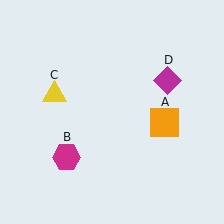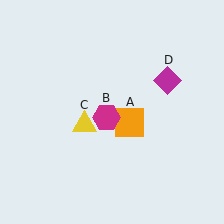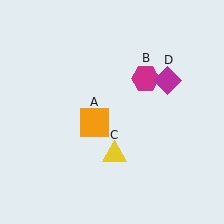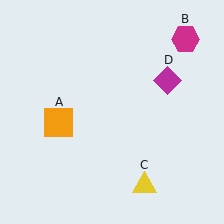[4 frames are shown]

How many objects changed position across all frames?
3 objects changed position: orange square (object A), magenta hexagon (object B), yellow triangle (object C).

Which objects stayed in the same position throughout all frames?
Magenta diamond (object D) remained stationary.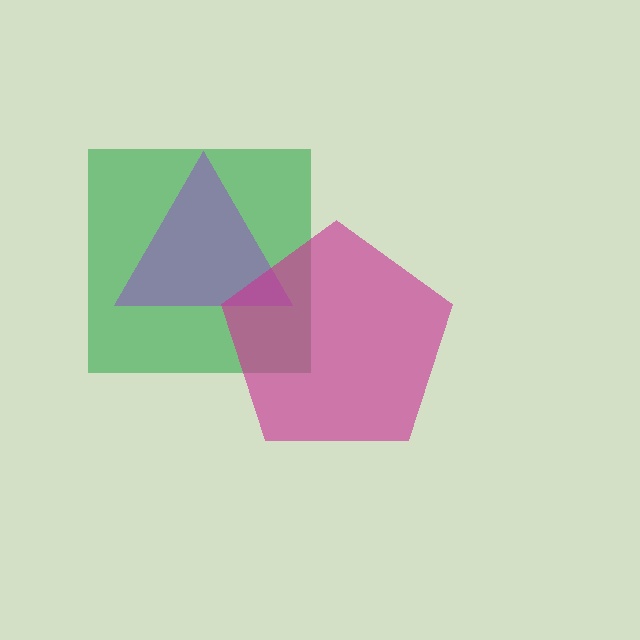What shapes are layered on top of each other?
The layered shapes are: a green square, a purple triangle, a magenta pentagon.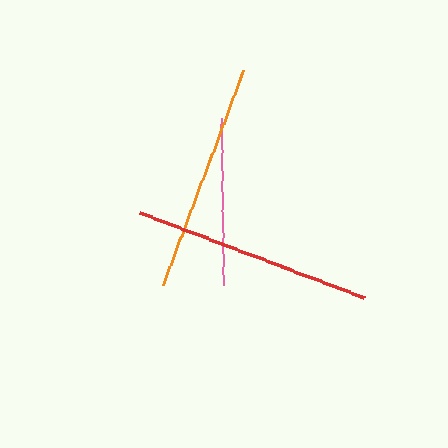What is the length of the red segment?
The red segment is approximately 240 pixels long.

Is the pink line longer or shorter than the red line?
The red line is longer than the pink line.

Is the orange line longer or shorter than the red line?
The red line is longer than the orange line.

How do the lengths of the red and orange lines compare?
The red and orange lines are approximately the same length.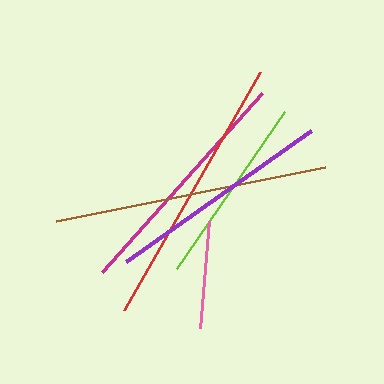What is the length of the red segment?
The red segment is approximately 274 pixels long.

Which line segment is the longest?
The brown line is the longest at approximately 275 pixels.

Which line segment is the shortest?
The pink line is the shortest at approximately 108 pixels.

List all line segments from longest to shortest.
From longest to shortest: brown, red, magenta, purple, lime, pink.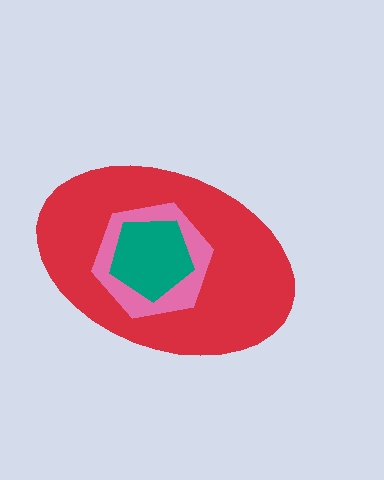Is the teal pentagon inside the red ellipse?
Yes.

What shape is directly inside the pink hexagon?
The teal pentagon.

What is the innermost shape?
The teal pentagon.